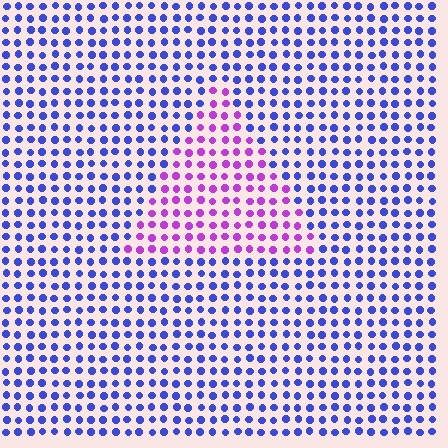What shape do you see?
I see a triangle.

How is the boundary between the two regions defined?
The boundary is defined purely by a slight shift in hue (about 57 degrees). Spacing, size, and orientation are identical on both sides.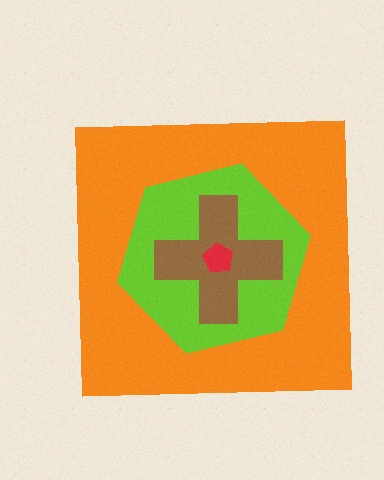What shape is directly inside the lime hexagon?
The brown cross.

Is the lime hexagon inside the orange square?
Yes.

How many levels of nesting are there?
4.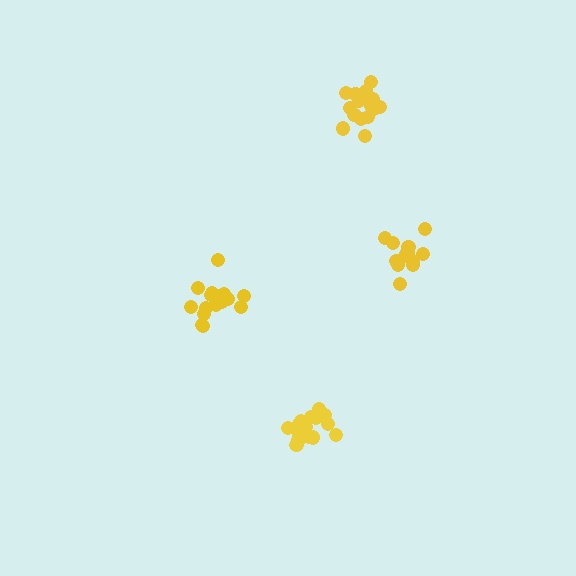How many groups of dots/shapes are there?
There are 4 groups.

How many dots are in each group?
Group 1: 12 dots, Group 2: 16 dots, Group 3: 17 dots, Group 4: 17 dots (62 total).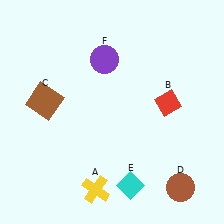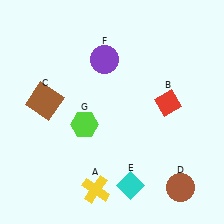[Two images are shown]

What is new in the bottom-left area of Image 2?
A lime hexagon (G) was added in the bottom-left area of Image 2.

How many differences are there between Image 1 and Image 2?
There is 1 difference between the two images.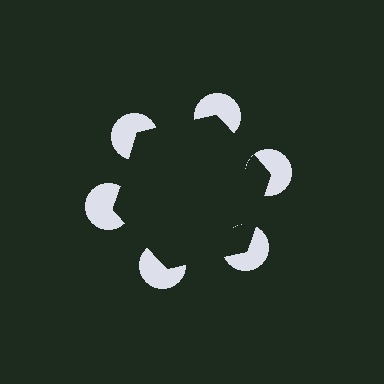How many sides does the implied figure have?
6 sides.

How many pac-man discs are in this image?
There are 6 — one at each vertex of the illusory hexagon.